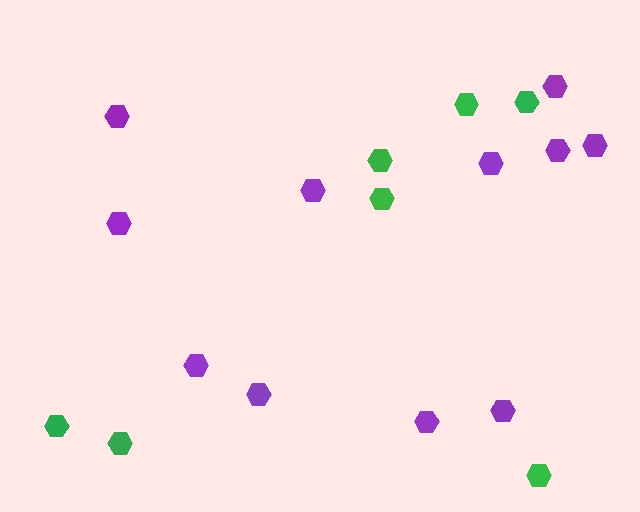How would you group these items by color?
There are 2 groups: one group of green hexagons (7) and one group of purple hexagons (11).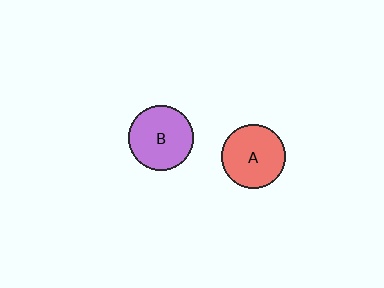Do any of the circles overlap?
No, none of the circles overlap.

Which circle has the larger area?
Circle B (purple).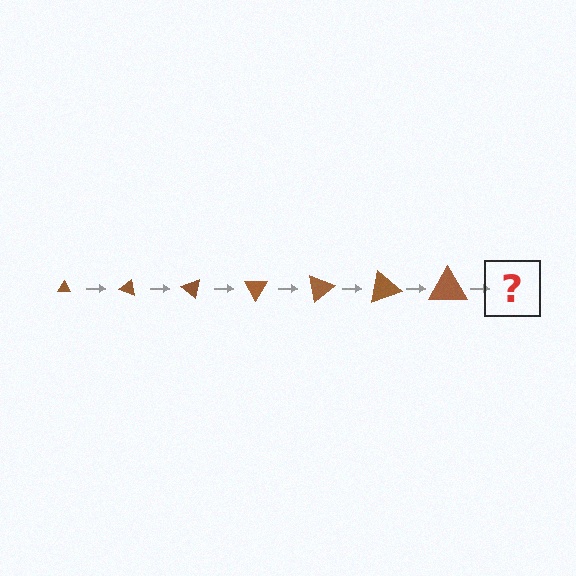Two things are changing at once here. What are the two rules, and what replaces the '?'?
The two rules are that the triangle grows larger each step and it rotates 20 degrees each step. The '?' should be a triangle, larger than the previous one and rotated 140 degrees from the start.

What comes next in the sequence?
The next element should be a triangle, larger than the previous one and rotated 140 degrees from the start.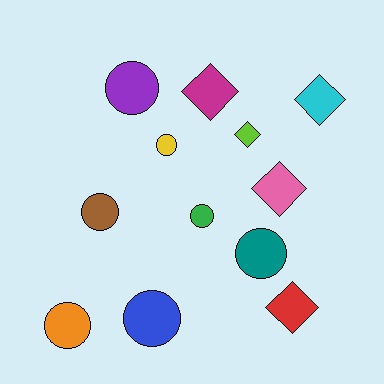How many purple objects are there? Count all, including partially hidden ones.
There is 1 purple object.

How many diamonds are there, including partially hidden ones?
There are 5 diamonds.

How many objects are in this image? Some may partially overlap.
There are 12 objects.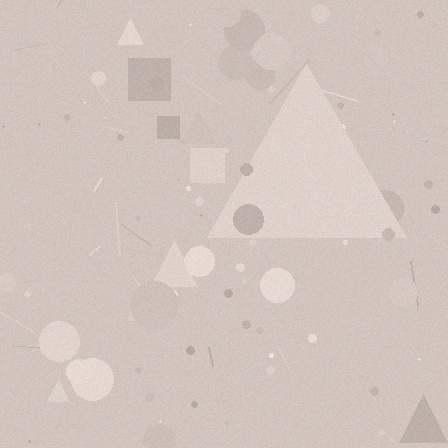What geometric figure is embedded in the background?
A triangle is embedded in the background.